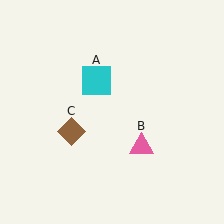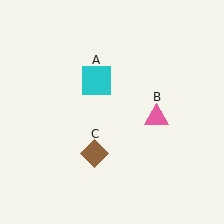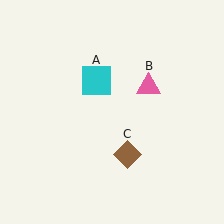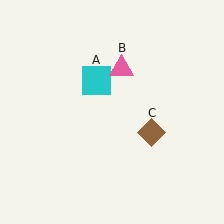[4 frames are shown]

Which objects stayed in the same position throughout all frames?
Cyan square (object A) remained stationary.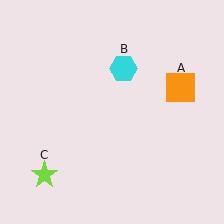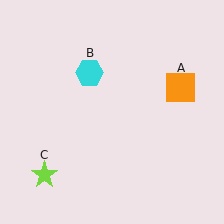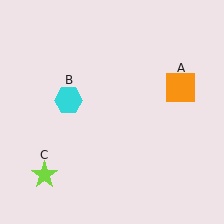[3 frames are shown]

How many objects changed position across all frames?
1 object changed position: cyan hexagon (object B).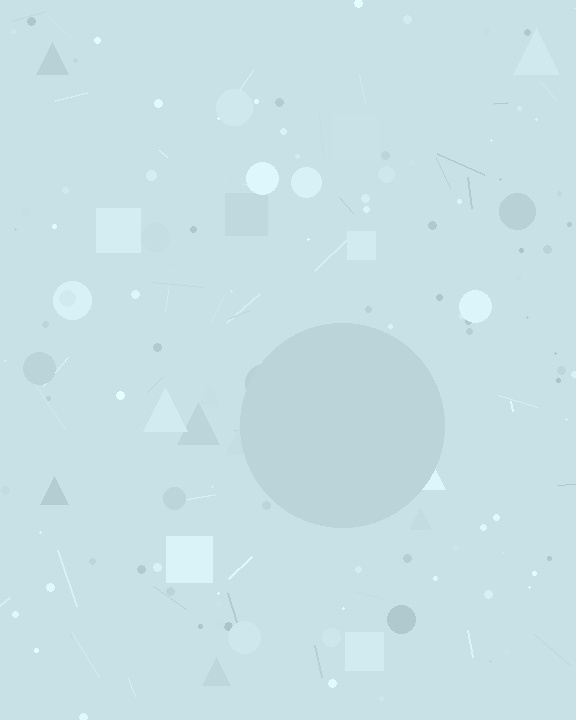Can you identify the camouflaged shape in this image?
The camouflaged shape is a circle.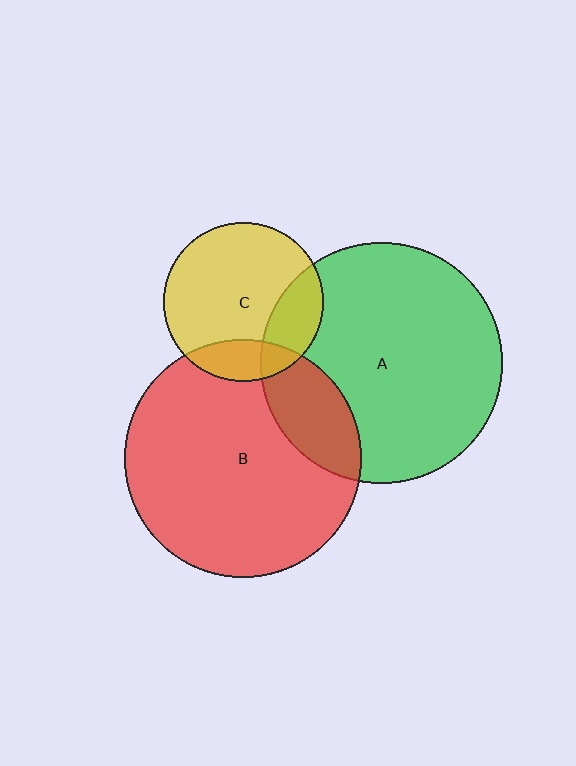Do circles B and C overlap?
Yes.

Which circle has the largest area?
Circle A (green).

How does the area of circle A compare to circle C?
Approximately 2.3 times.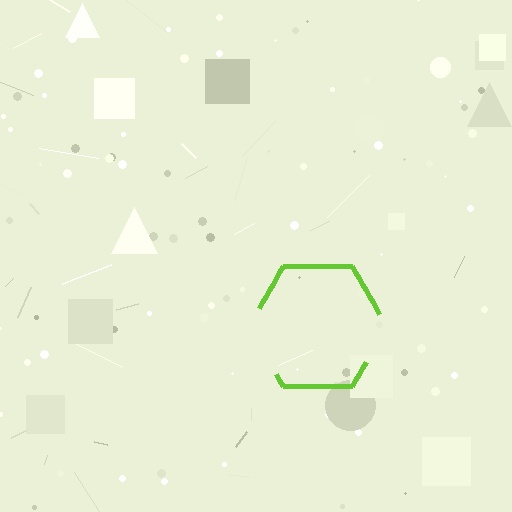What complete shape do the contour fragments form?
The contour fragments form a hexagon.